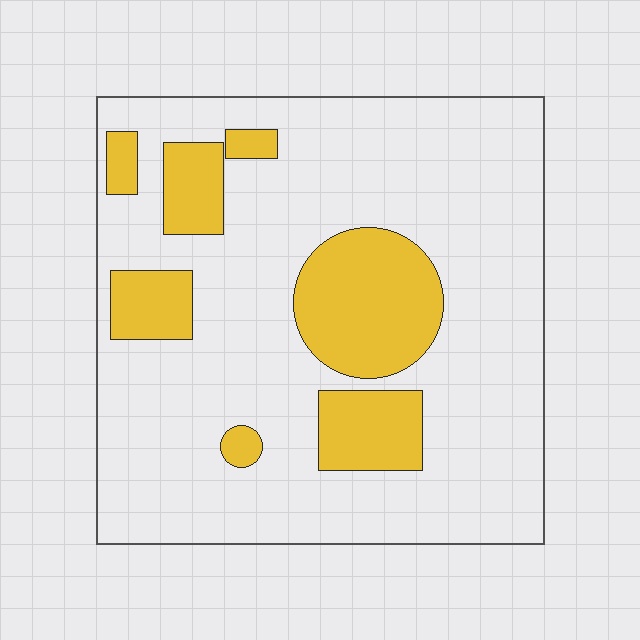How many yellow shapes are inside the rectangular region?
7.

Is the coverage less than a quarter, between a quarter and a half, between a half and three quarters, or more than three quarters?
Less than a quarter.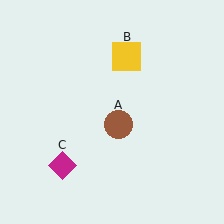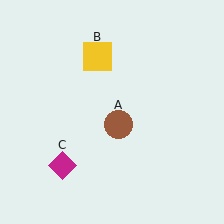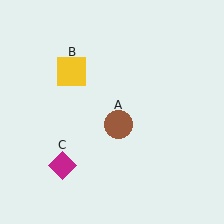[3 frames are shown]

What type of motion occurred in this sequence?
The yellow square (object B) rotated counterclockwise around the center of the scene.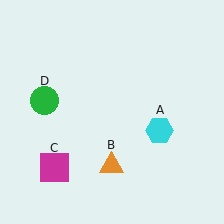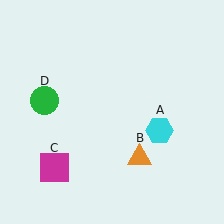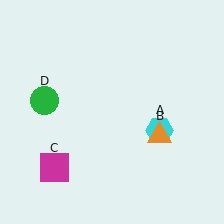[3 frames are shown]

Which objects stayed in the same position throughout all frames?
Cyan hexagon (object A) and magenta square (object C) and green circle (object D) remained stationary.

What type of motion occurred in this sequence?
The orange triangle (object B) rotated counterclockwise around the center of the scene.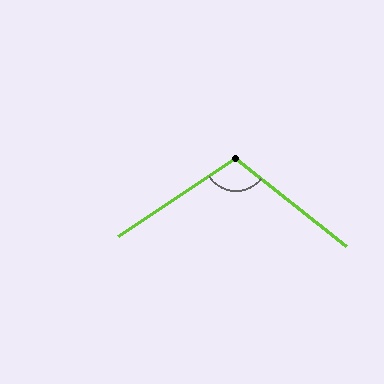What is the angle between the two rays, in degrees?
Approximately 108 degrees.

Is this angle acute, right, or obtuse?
It is obtuse.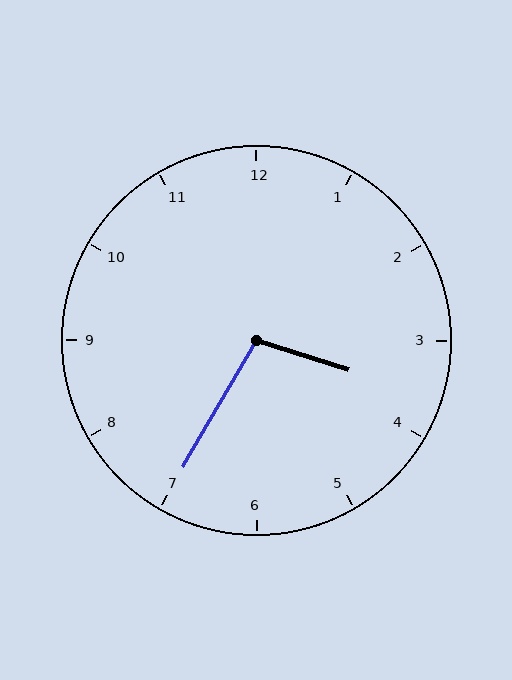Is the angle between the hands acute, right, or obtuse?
It is obtuse.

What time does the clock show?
3:35.